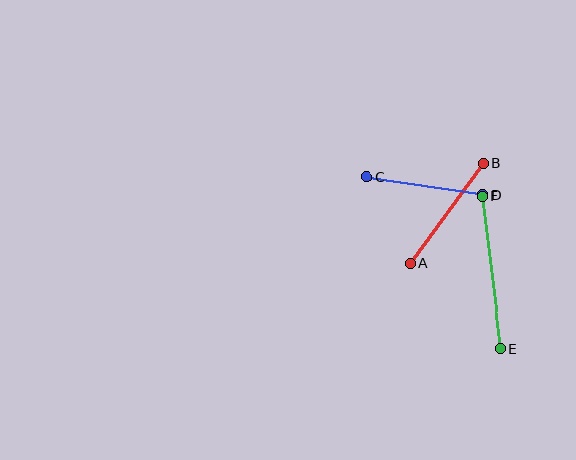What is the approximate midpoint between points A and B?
The midpoint is at approximately (447, 213) pixels.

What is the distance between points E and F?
The distance is approximately 154 pixels.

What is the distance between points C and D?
The distance is approximately 117 pixels.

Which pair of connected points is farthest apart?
Points E and F are farthest apart.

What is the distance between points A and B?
The distance is approximately 124 pixels.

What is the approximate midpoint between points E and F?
The midpoint is at approximately (491, 273) pixels.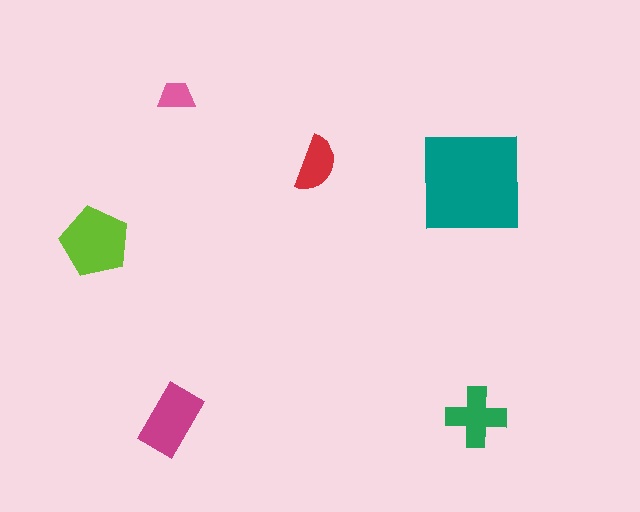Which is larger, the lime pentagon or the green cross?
The lime pentagon.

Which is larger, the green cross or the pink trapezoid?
The green cross.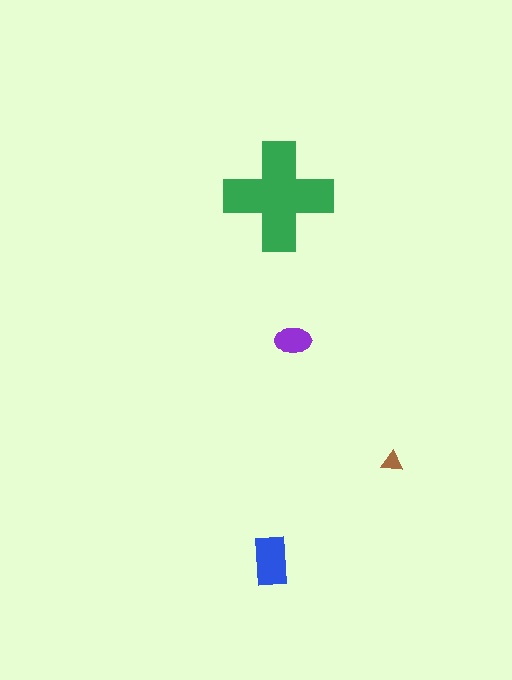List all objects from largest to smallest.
The green cross, the blue rectangle, the purple ellipse, the brown triangle.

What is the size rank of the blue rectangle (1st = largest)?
2nd.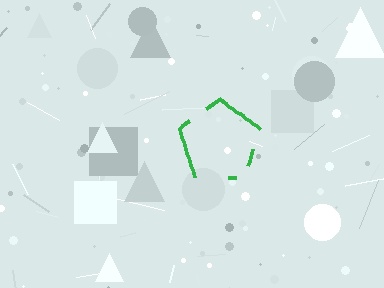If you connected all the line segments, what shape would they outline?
They would outline a pentagon.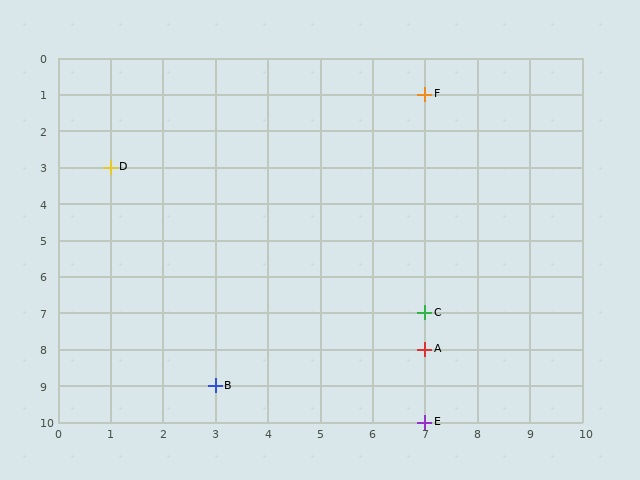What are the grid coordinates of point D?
Point D is at grid coordinates (1, 3).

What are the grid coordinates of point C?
Point C is at grid coordinates (7, 7).